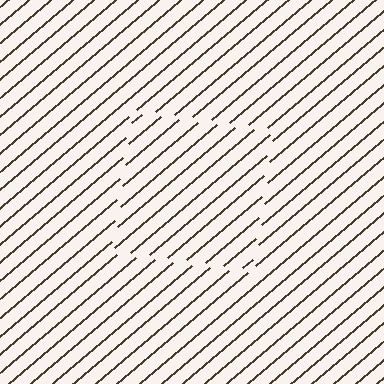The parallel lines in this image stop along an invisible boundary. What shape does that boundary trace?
An illusory square. The interior of the shape contains the same grating, shifted by half a period — the contour is defined by the phase discontinuity where line-ends from the inner and outer gratings abut.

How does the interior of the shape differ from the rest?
The interior of the shape contains the same grating, shifted by half a period — the contour is defined by the phase discontinuity where line-ends from the inner and outer gratings abut.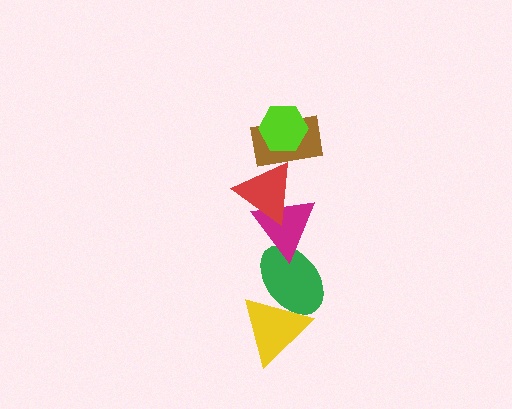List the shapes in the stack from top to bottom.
From top to bottom: the lime hexagon, the brown rectangle, the red triangle, the magenta triangle, the green ellipse, the yellow triangle.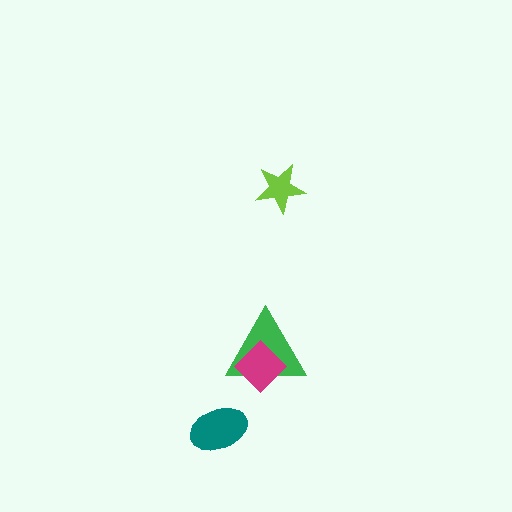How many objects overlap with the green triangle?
1 object overlaps with the green triangle.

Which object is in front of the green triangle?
The magenta diamond is in front of the green triangle.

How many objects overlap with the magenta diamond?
1 object overlaps with the magenta diamond.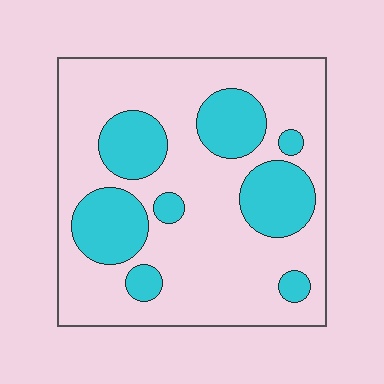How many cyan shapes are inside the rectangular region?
8.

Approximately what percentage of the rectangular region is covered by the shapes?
Approximately 30%.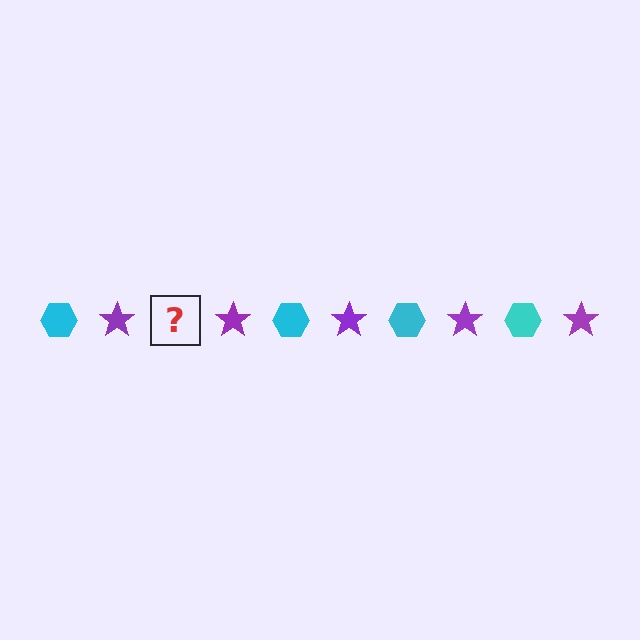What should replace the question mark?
The question mark should be replaced with a cyan hexagon.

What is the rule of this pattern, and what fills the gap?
The rule is that the pattern alternates between cyan hexagon and purple star. The gap should be filled with a cyan hexagon.